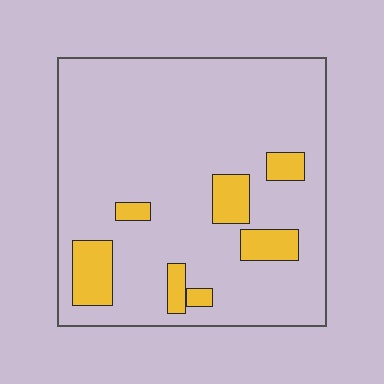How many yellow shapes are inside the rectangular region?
7.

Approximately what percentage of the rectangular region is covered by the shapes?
Approximately 15%.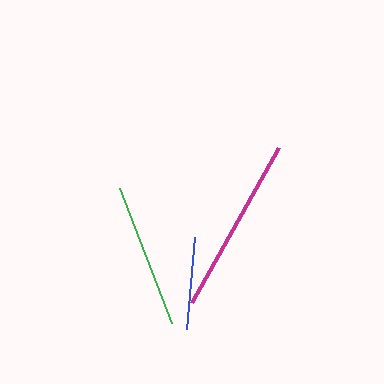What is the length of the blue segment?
The blue segment is approximately 92 pixels long.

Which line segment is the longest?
The magenta line is the longest at approximately 178 pixels.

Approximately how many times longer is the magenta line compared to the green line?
The magenta line is approximately 1.2 times the length of the green line.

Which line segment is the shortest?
The blue line is the shortest at approximately 92 pixels.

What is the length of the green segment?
The green segment is approximately 145 pixels long.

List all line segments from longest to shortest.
From longest to shortest: magenta, green, blue.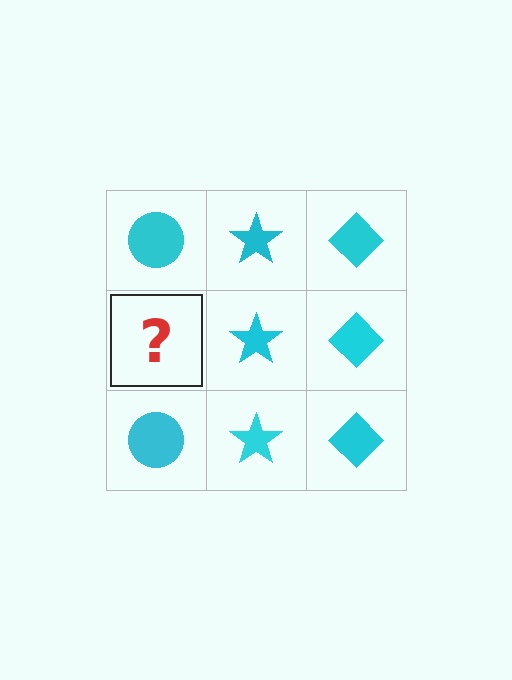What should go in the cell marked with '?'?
The missing cell should contain a cyan circle.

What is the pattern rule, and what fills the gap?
The rule is that each column has a consistent shape. The gap should be filled with a cyan circle.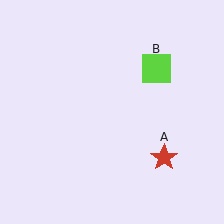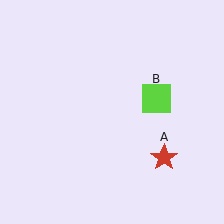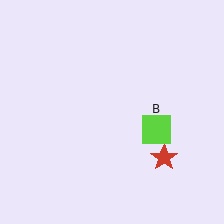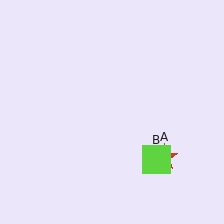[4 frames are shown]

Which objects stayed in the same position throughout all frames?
Red star (object A) remained stationary.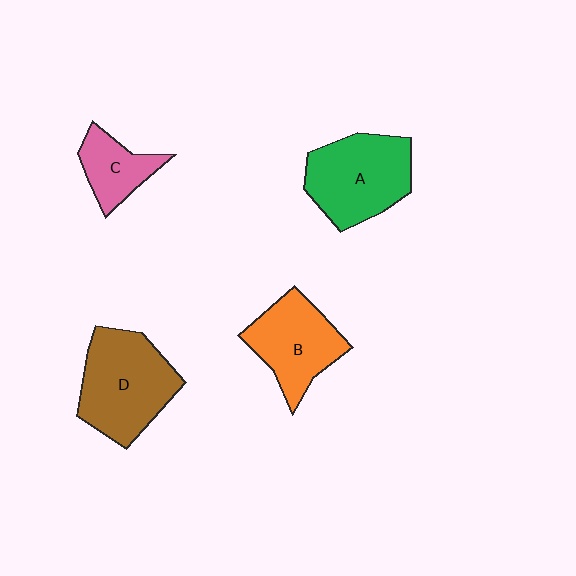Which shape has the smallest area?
Shape C (pink).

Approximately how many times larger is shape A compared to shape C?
Approximately 1.9 times.